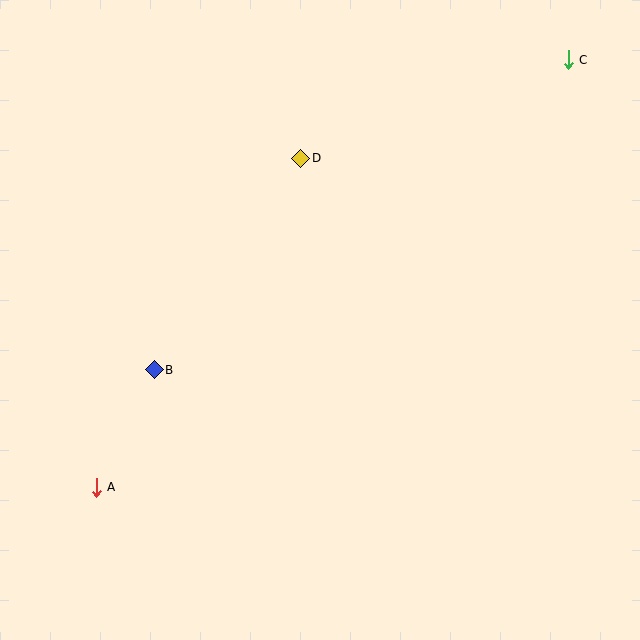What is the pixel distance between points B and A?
The distance between B and A is 131 pixels.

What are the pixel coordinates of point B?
Point B is at (154, 370).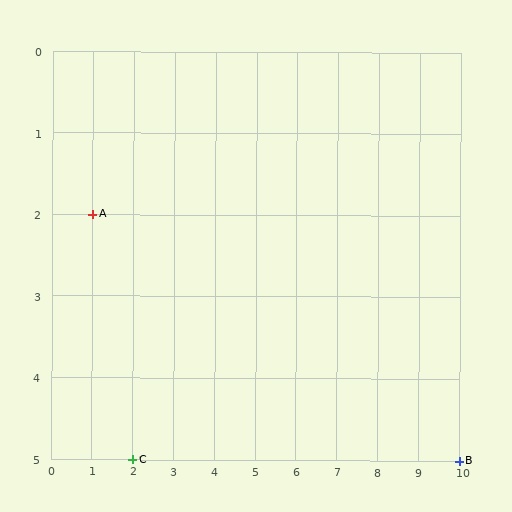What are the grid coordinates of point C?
Point C is at grid coordinates (2, 5).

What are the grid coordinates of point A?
Point A is at grid coordinates (1, 2).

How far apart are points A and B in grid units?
Points A and B are 9 columns and 3 rows apart (about 9.5 grid units diagonally).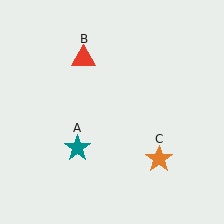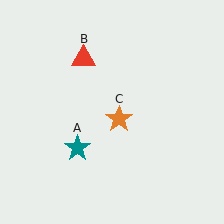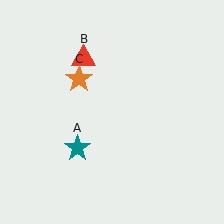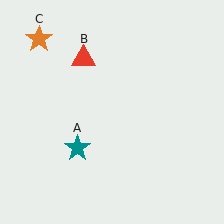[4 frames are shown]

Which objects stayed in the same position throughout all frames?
Teal star (object A) and red triangle (object B) remained stationary.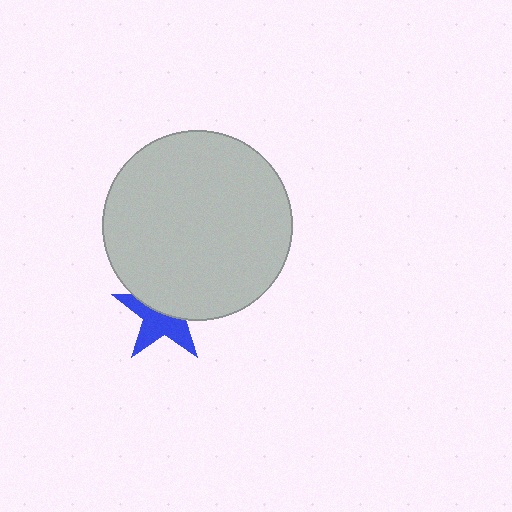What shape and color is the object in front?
The object in front is a light gray circle.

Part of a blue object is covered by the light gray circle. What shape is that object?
It is a star.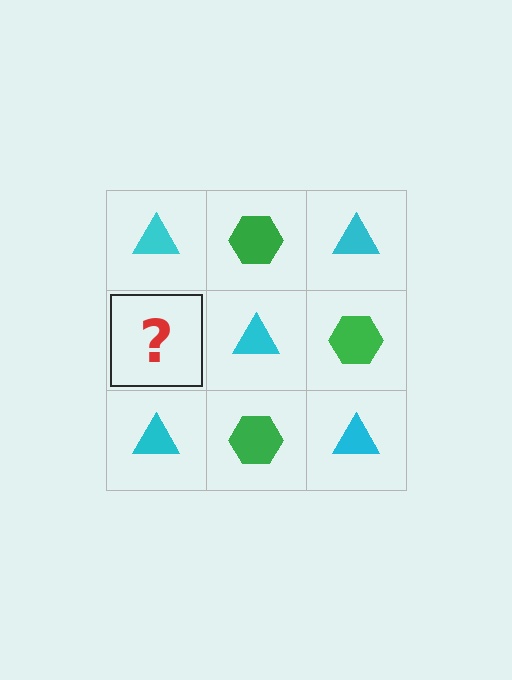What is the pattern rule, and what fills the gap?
The rule is that it alternates cyan triangle and green hexagon in a checkerboard pattern. The gap should be filled with a green hexagon.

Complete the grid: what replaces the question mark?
The question mark should be replaced with a green hexagon.